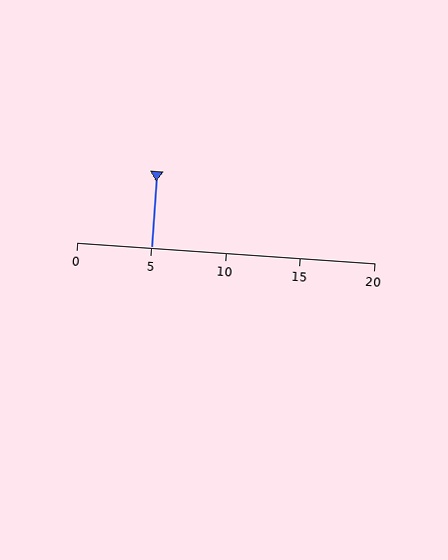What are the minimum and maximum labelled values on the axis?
The axis runs from 0 to 20.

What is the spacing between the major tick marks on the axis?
The major ticks are spaced 5 apart.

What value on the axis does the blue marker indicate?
The marker indicates approximately 5.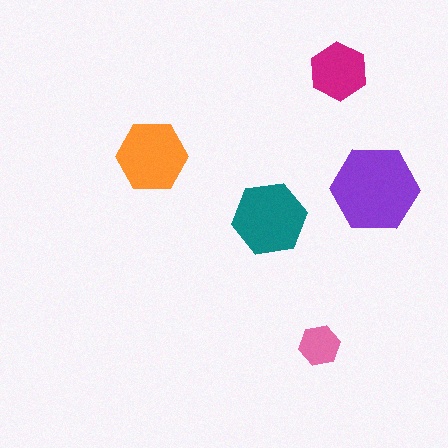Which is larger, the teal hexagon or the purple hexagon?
The purple one.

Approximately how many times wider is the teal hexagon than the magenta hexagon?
About 1.5 times wider.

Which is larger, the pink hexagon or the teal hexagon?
The teal one.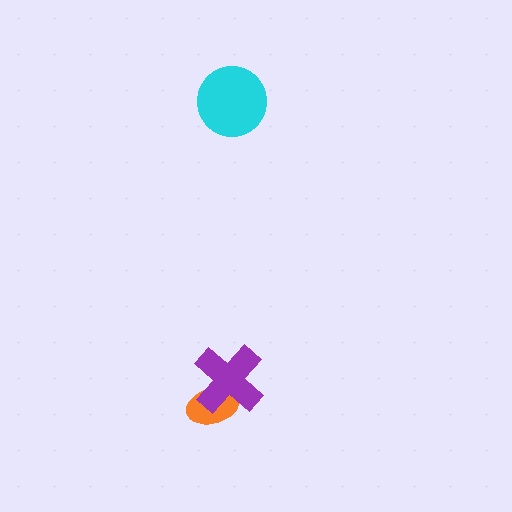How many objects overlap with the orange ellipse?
1 object overlaps with the orange ellipse.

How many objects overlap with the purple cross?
1 object overlaps with the purple cross.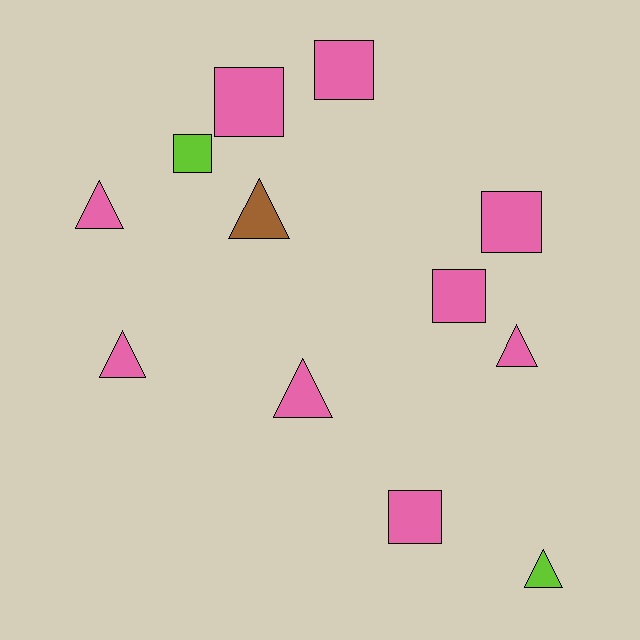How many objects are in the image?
There are 12 objects.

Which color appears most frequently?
Pink, with 9 objects.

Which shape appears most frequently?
Triangle, with 6 objects.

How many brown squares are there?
There are no brown squares.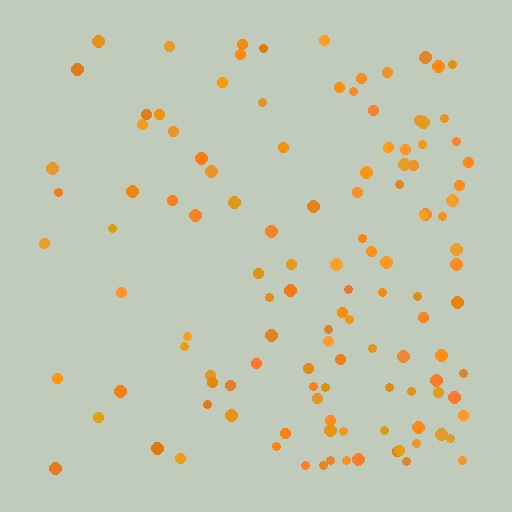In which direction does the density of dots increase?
From left to right, with the right side densest.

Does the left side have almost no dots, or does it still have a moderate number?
Still a moderate number, just noticeably fewer than the right.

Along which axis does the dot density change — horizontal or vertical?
Horizontal.